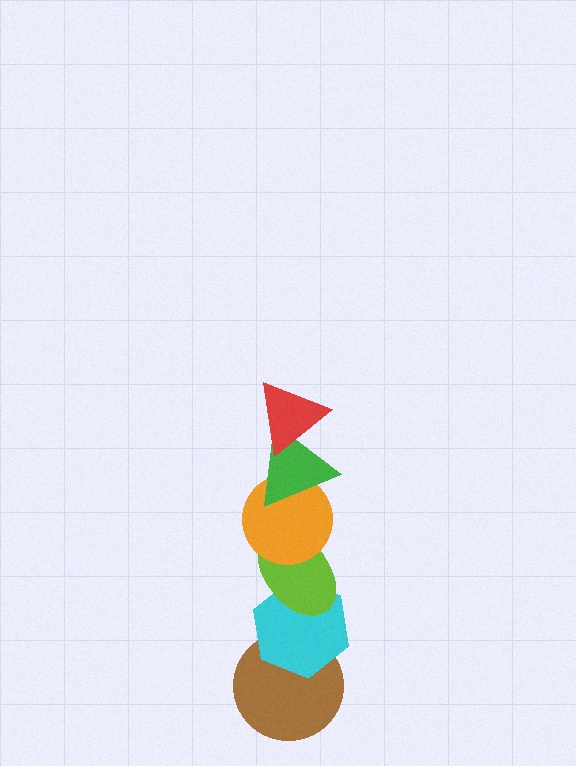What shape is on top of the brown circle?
The cyan hexagon is on top of the brown circle.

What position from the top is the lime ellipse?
The lime ellipse is 4th from the top.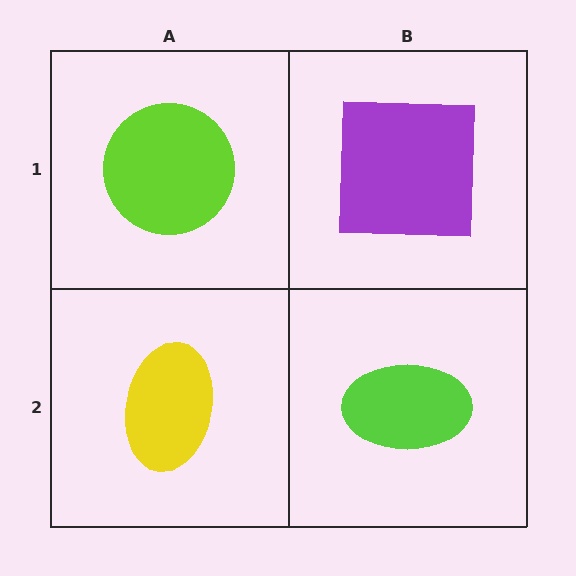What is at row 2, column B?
A lime ellipse.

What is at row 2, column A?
A yellow ellipse.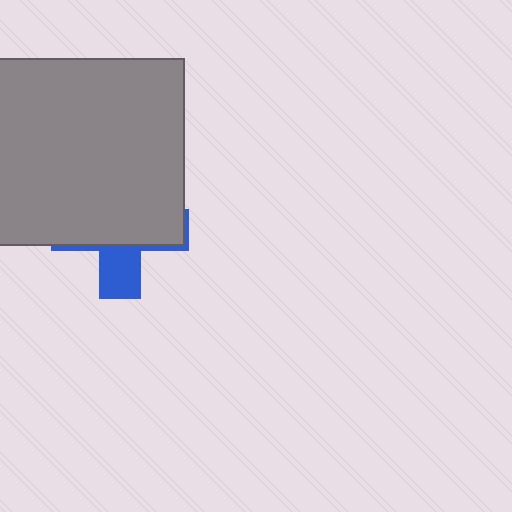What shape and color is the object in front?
The object in front is a gray square.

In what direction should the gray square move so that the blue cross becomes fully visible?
The gray square should move up. That is the shortest direction to clear the overlap and leave the blue cross fully visible.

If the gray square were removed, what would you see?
You would see the complete blue cross.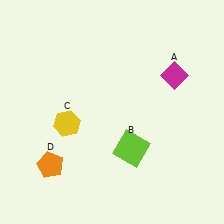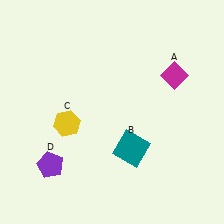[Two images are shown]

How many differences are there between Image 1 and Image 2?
There are 2 differences between the two images.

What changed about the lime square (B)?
In Image 1, B is lime. In Image 2, it changed to teal.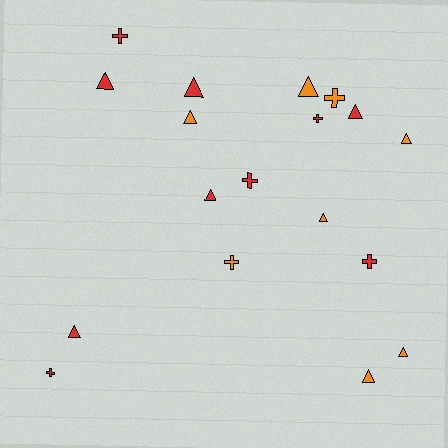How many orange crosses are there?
There are 2 orange crosses.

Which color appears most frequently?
Red, with 10 objects.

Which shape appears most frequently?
Triangle, with 11 objects.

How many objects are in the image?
There are 18 objects.